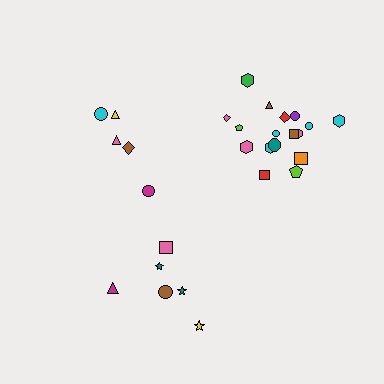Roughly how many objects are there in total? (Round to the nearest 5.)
Roughly 30 objects in total.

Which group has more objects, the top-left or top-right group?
The top-right group.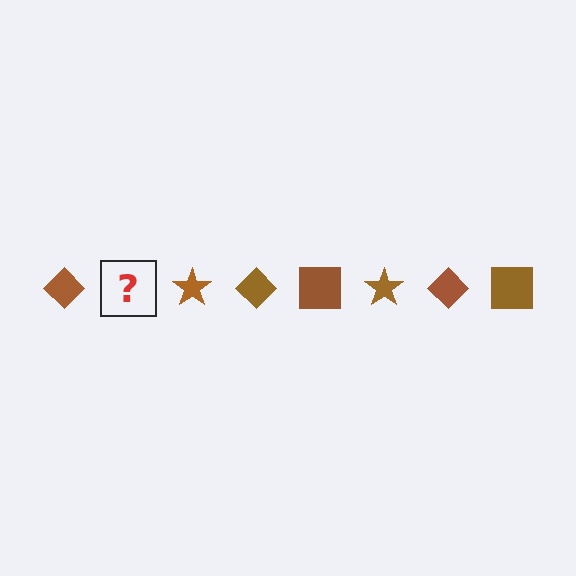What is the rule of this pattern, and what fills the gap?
The rule is that the pattern cycles through diamond, square, star shapes in brown. The gap should be filled with a brown square.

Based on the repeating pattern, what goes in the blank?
The blank should be a brown square.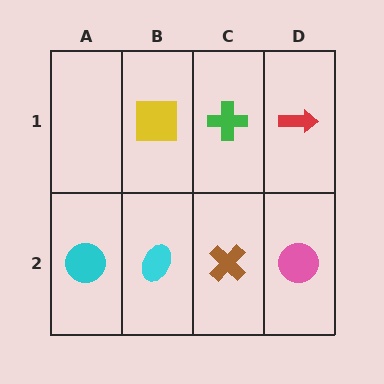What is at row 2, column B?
A cyan ellipse.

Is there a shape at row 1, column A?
No, that cell is empty.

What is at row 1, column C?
A green cross.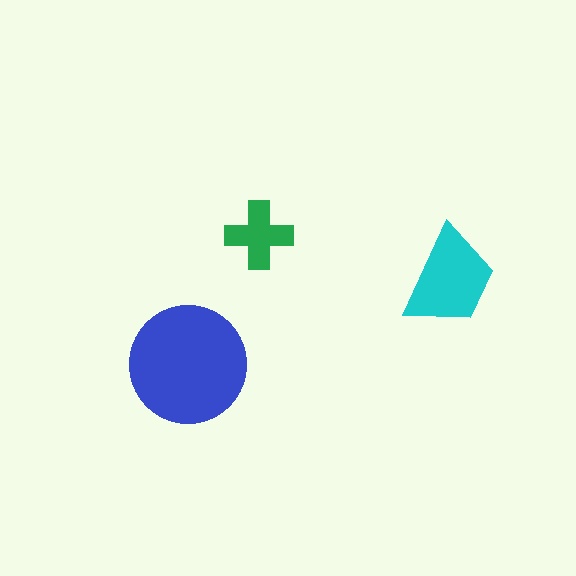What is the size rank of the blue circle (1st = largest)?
1st.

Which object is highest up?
The green cross is topmost.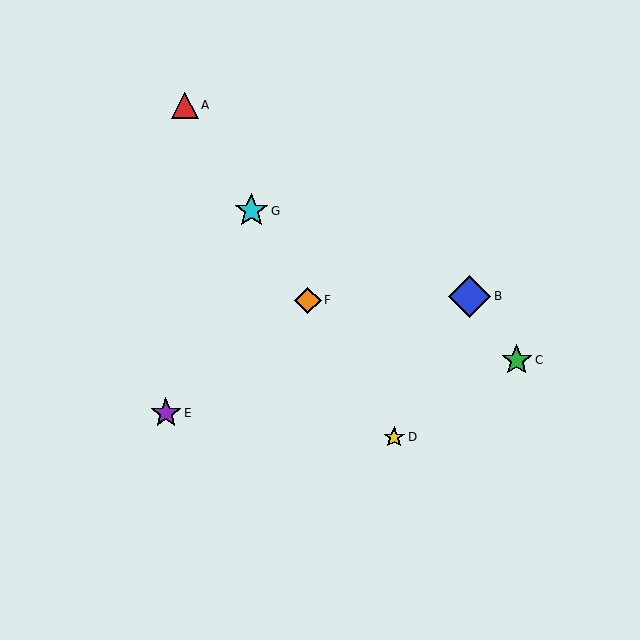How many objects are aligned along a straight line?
4 objects (A, D, F, G) are aligned along a straight line.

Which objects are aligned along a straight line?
Objects A, D, F, G are aligned along a straight line.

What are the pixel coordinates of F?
Object F is at (308, 300).